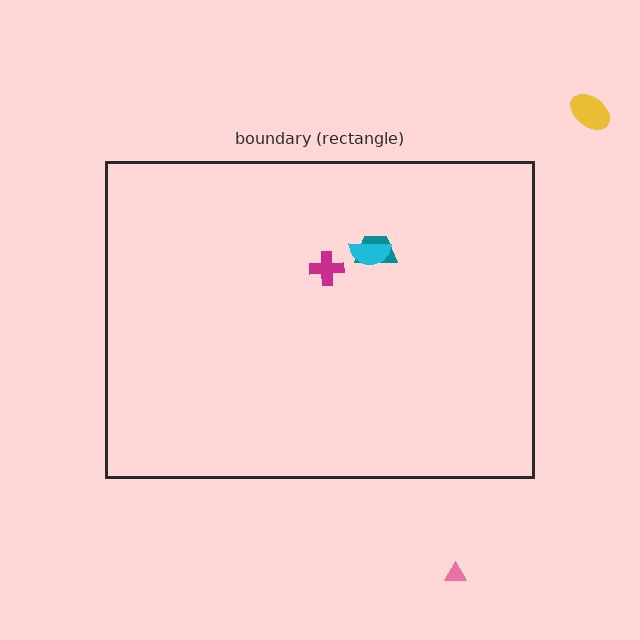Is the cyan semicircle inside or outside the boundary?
Inside.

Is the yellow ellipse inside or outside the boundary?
Outside.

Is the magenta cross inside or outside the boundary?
Inside.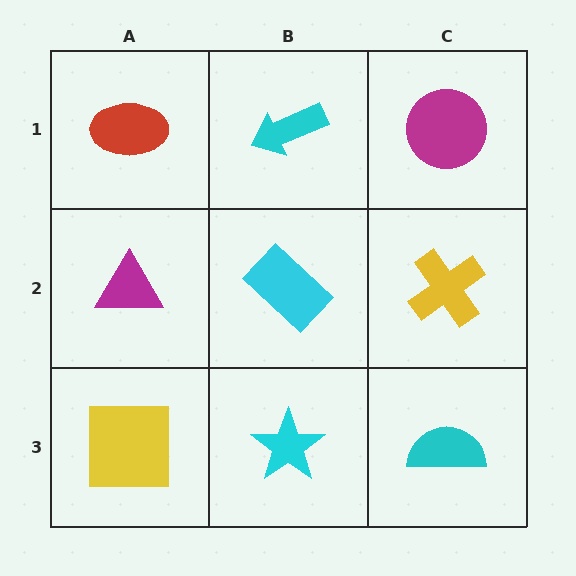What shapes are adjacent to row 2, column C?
A magenta circle (row 1, column C), a cyan semicircle (row 3, column C), a cyan rectangle (row 2, column B).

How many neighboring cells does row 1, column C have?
2.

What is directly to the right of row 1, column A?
A cyan arrow.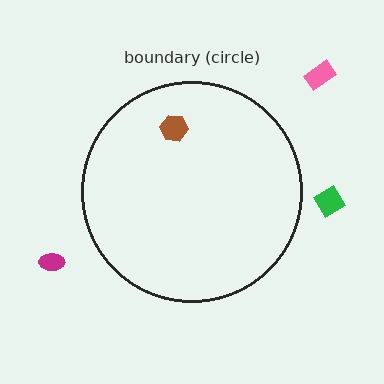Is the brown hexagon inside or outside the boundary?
Inside.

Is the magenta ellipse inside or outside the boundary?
Outside.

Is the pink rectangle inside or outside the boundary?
Outside.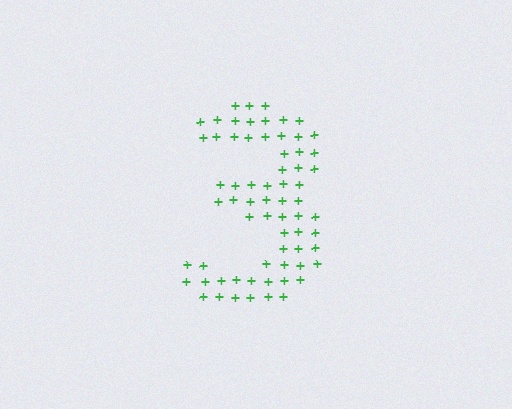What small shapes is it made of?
It is made of small plus signs.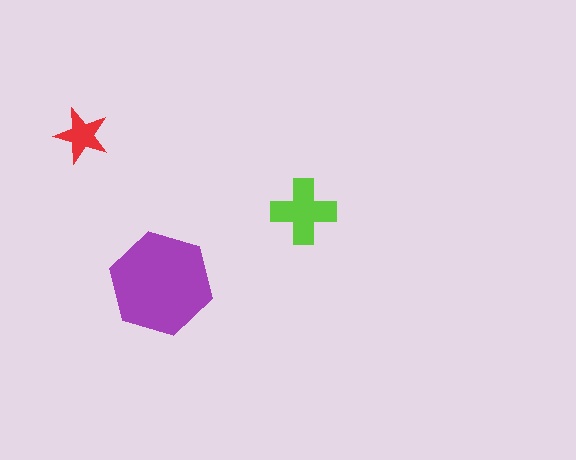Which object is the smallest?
The red star.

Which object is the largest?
The purple hexagon.